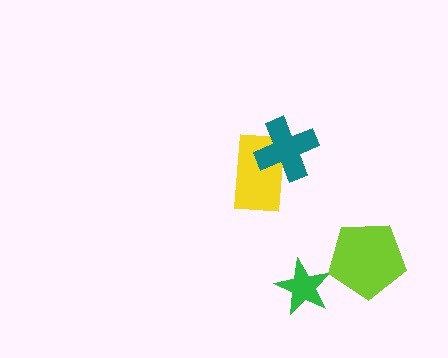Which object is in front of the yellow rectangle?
The teal cross is in front of the yellow rectangle.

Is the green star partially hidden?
No, no other shape covers it.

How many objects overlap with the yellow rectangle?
1 object overlaps with the yellow rectangle.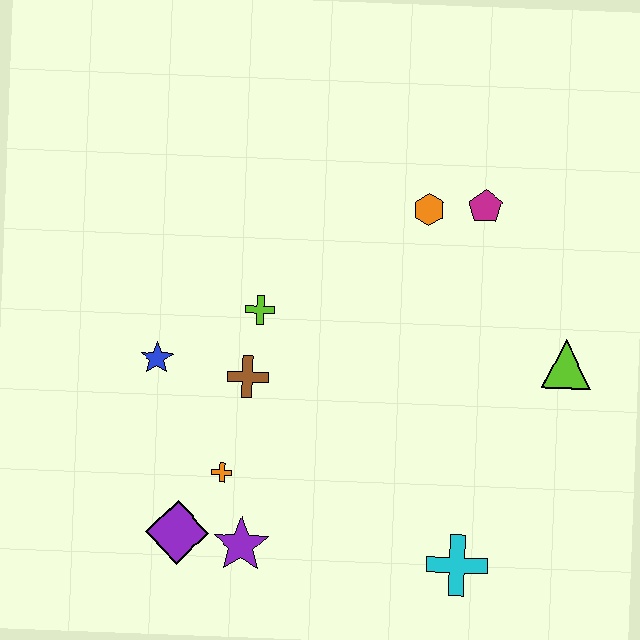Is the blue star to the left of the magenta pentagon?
Yes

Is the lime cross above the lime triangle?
Yes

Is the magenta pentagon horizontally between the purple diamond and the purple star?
No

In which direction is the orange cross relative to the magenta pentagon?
The orange cross is below the magenta pentagon.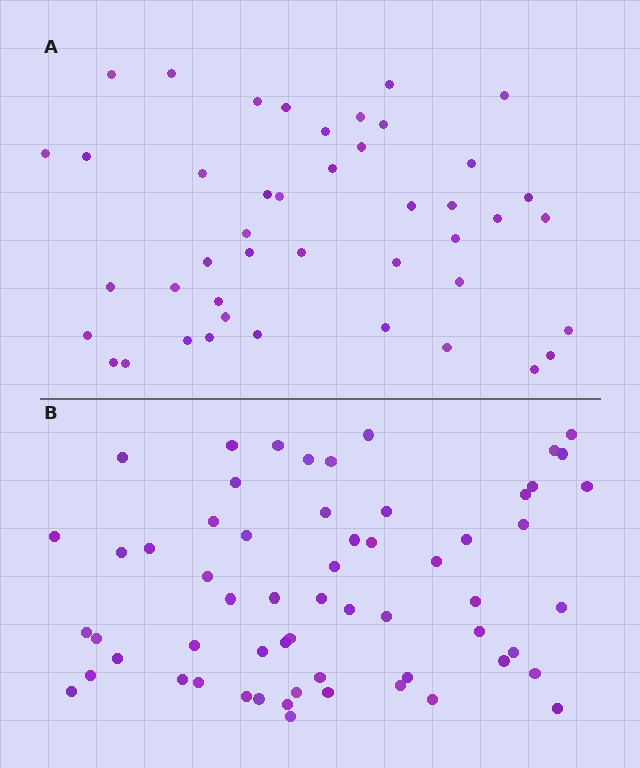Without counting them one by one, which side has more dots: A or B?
Region B (the bottom region) has more dots.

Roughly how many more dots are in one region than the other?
Region B has approximately 15 more dots than region A.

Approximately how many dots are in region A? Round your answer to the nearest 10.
About 40 dots. (The exact count is 44, which rounds to 40.)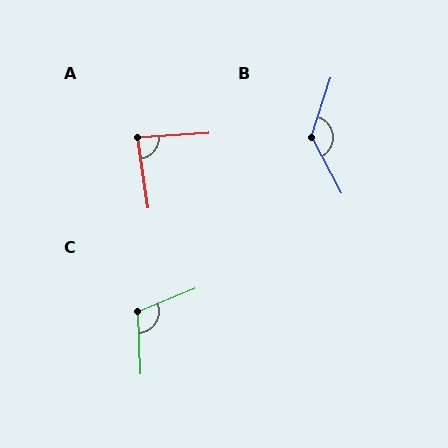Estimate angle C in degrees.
Approximately 111 degrees.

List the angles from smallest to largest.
A (86°), C (111°), B (134°).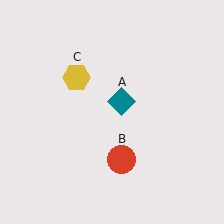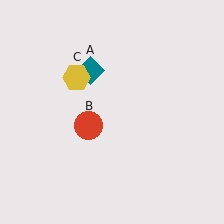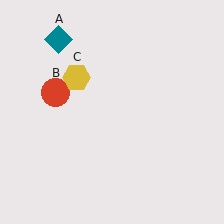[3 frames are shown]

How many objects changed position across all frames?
2 objects changed position: teal diamond (object A), red circle (object B).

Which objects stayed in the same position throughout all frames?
Yellow hexagon (object C) remained stationary.